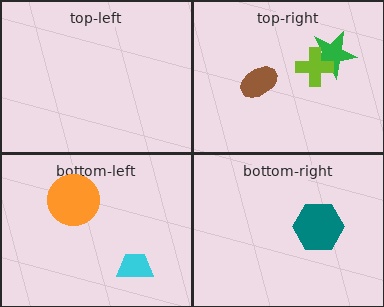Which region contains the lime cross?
The top-right region.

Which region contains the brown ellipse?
The top-right region.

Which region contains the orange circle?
The bottom-left region.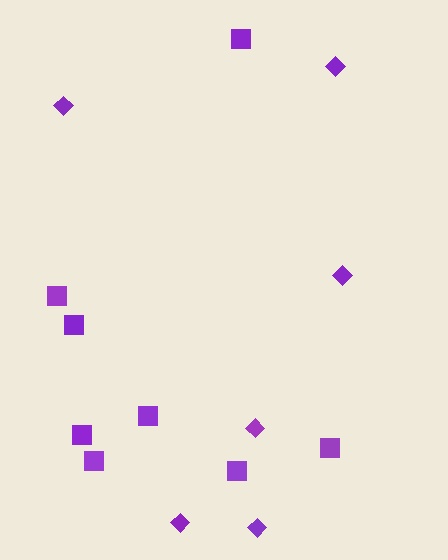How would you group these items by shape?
There are 2 groups: one group of squares (8) and one group of diamonds (6).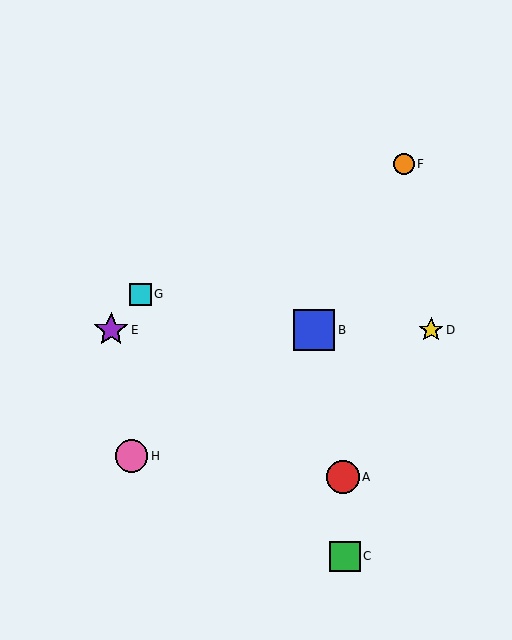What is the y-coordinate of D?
Object D is at y≈330.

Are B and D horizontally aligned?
Yes, both are at y≈330.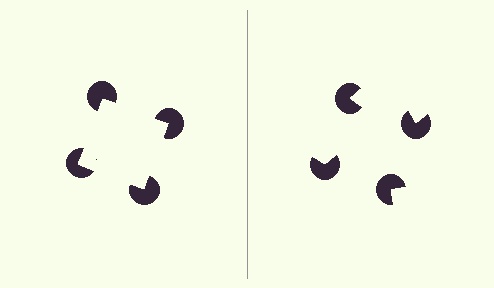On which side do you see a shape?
An illusory square appears on the left side. On the right side the wedge cuts are rotated, so no coherent shape forms.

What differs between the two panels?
The pac-man discs are positioned identically on both sides; only the wedge orientations differ. On the left they align to a square; on the right they are misaligned.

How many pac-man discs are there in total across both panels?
8 — 4 on each side.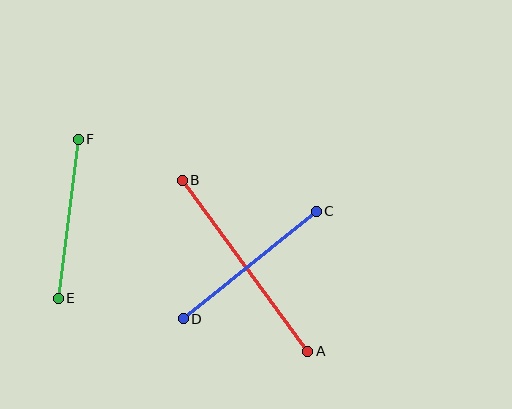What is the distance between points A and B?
The distance is approximately 212 pixels.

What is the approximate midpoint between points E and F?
The midpoint is at approximately (68, 219) pixels.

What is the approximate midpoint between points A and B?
The midpoint is at approximately (245, 266) pixels.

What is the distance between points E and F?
The distance is approximately 160 pixels.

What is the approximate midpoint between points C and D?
The midpoint is at approximately (250, 265) pixels.